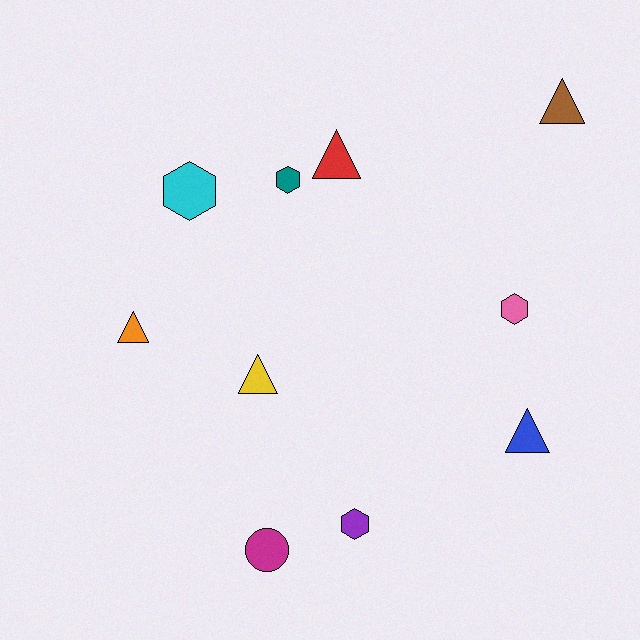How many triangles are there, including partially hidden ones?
There are 5 triangles.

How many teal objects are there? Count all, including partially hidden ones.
There is 1 teal object.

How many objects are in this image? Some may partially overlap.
There are 10 objects.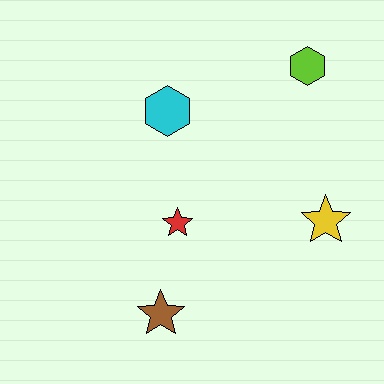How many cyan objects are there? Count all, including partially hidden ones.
There is 1 cyan object.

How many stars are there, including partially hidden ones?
There are 3 stars.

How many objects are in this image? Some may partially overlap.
There are 5 objects.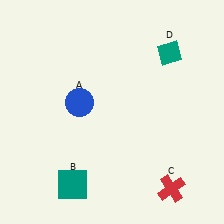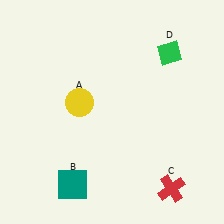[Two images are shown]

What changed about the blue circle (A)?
In Image 1, A is blue. In Image 2, it changed to yellow.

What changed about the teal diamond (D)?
In Image 1, D is teal. In Image 2, it changed to green.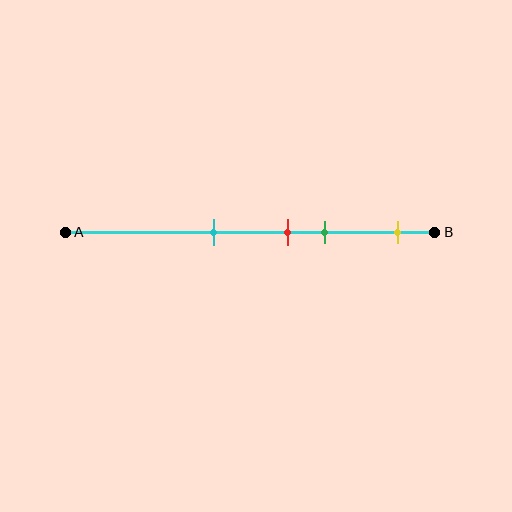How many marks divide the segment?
There are 4 marks dividing the segment.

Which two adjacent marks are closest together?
The red and green marks are the closest adjacent pair.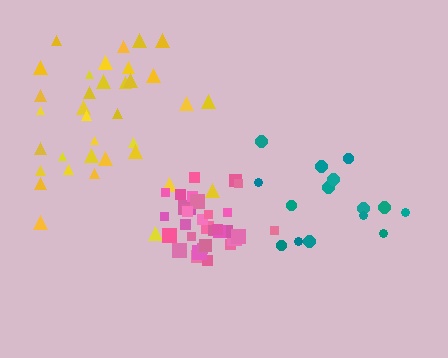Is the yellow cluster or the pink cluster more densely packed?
Pink.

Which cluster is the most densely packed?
Pink.